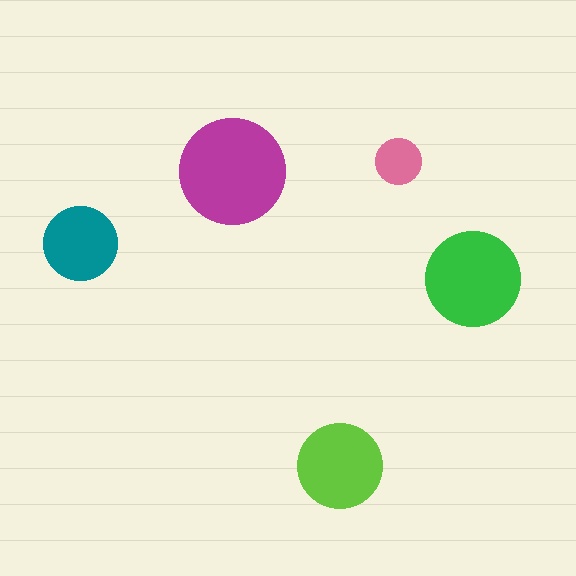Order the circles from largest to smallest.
the magenta one, the green one, the lime one, the teal one, the pink one.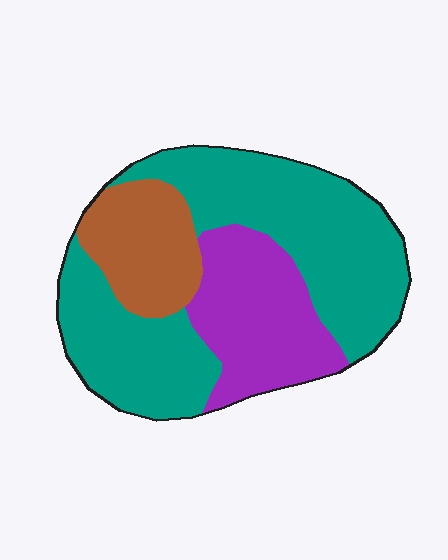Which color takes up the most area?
Teal, at roughly 60%.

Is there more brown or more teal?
Teal.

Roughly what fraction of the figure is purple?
Purple covers roughly 25% of the figure.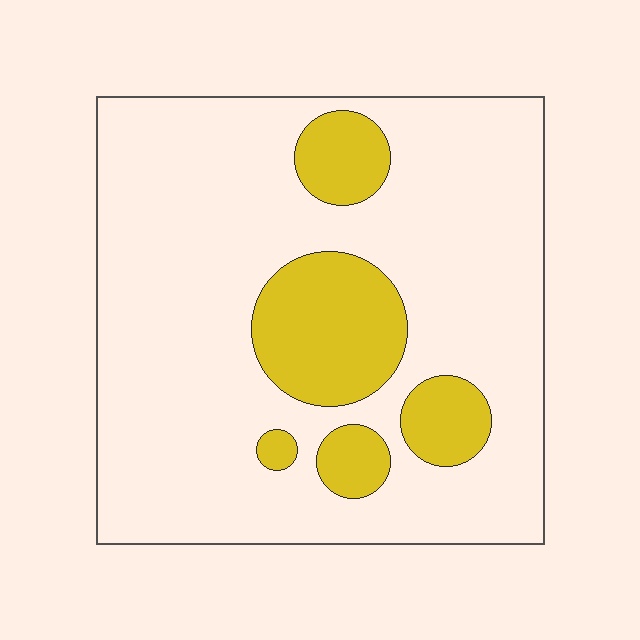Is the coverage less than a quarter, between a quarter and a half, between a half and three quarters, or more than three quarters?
Less than a quarter.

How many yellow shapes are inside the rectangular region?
5.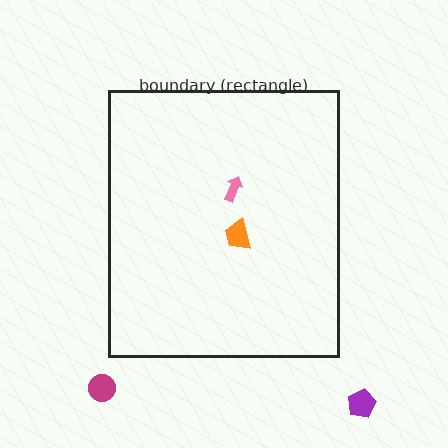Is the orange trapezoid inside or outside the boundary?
Inside.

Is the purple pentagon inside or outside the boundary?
Outside.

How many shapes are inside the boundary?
2 inside, 2 outside.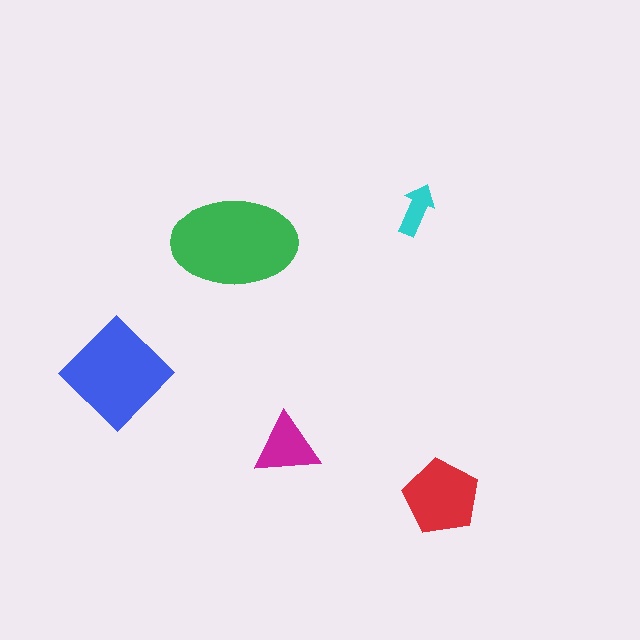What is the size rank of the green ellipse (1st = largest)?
1st.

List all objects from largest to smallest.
The green ellipse, the blue diamond, the red pentagon, the magenta triangle, the cyan arrow.